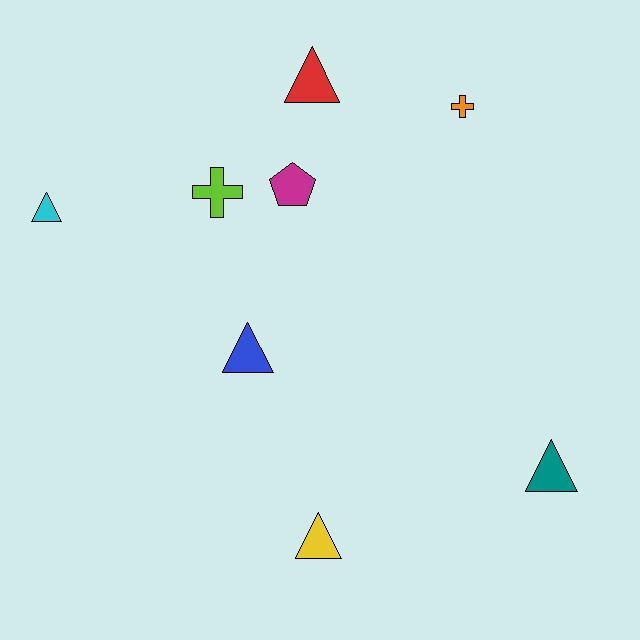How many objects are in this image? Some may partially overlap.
There are 8 objects.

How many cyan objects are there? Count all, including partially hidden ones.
There is 1 cyan object.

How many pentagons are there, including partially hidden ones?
There is 1 pentagon.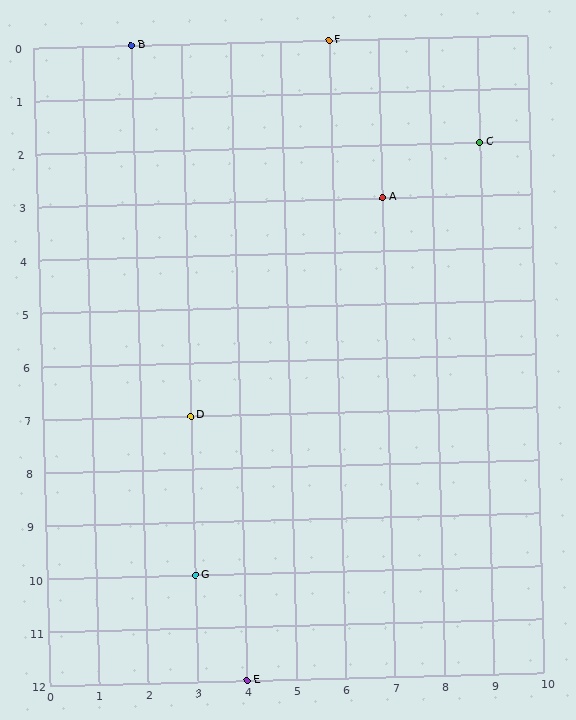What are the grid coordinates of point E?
Point E is at grid coordinates (4, 12).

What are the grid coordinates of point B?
Point B is at grid coordinates (2, 0).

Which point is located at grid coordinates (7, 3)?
Point A is at (7, 3).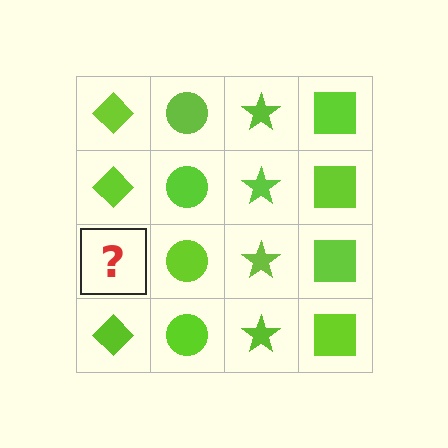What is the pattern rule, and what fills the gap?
The rule is that each column has a consistent shape. The gap should be filled with a lime diamond.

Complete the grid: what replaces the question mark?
The question mark should be replaced with a lime diamond.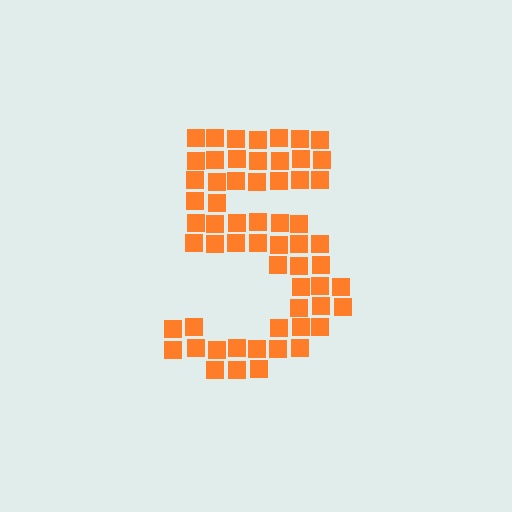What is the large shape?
The large shape is the digit 5.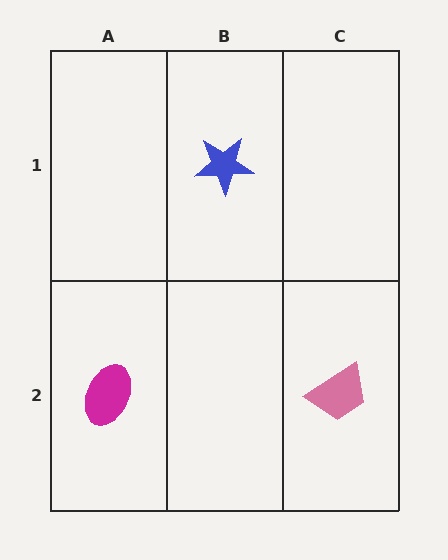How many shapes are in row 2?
2 shapes.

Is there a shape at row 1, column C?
No, that cell is empty.